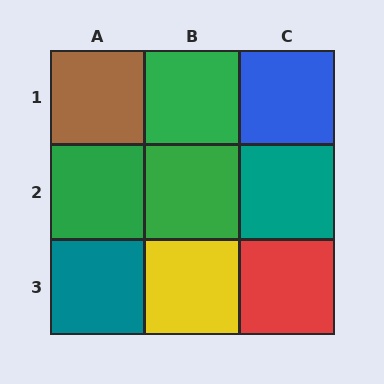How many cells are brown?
1 cell is brown.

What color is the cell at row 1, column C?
Blue.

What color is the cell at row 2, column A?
Green.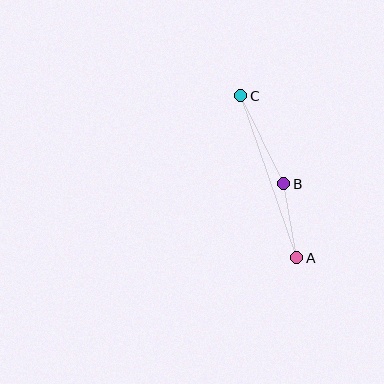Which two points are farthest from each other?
Points A and C are farthest from each other.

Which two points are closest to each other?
Points A and B are closest to each other.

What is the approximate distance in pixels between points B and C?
The distance between B and C is approximately 98 pixels.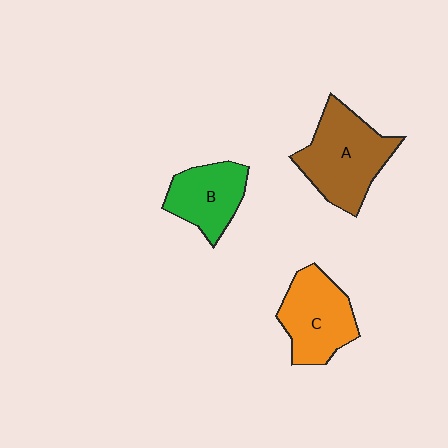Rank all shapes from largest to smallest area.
From largest to smallest: A (brown), C (orange), B (green).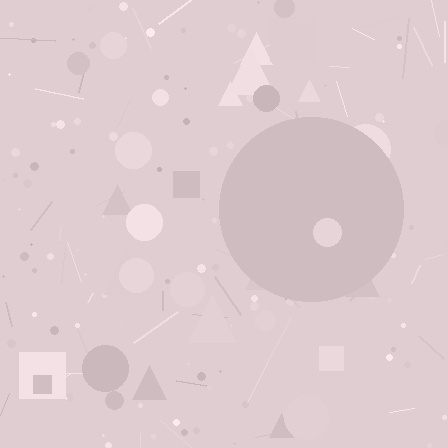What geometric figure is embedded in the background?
A circle is embedded in the background.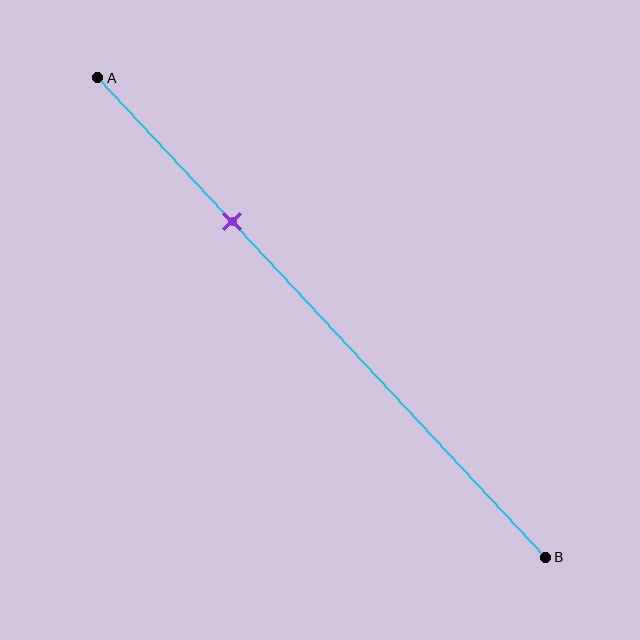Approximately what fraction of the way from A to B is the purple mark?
The purple mark is approximately 30% of the way from A to B.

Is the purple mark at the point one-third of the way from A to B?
No, the mark is at about 30% from A, not at the 33% one-third point.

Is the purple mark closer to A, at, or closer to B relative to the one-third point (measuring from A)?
The purple mark is closer to point A than the one-third point of segment AB.